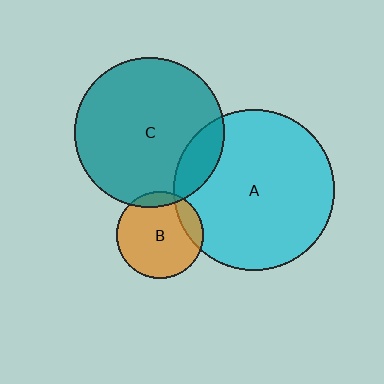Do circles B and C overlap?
Yes.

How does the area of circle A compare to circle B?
Approximately 3.4 times.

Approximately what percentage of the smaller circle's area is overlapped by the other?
Approximately 10%.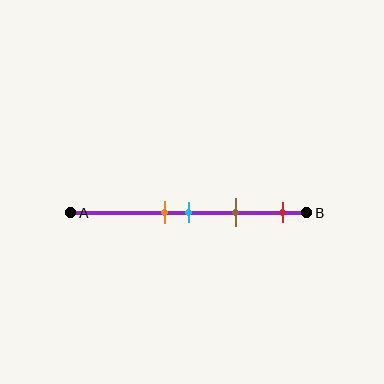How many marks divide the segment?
There are 4 marks dividing the segment.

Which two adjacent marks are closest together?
The orange and cyan marks are the closest adjacent pair.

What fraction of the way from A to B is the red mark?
The red mark is approximately 90% (0.9) of the way from A to B.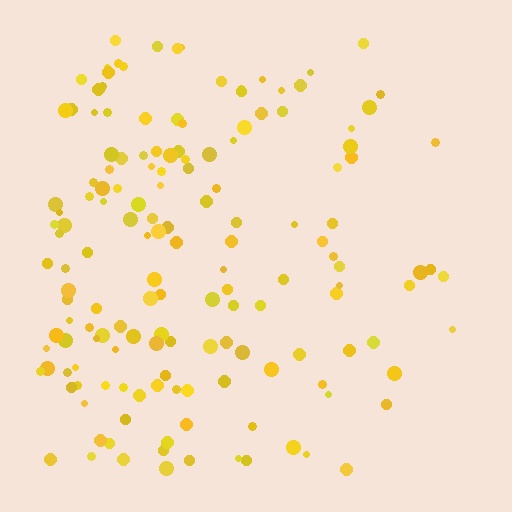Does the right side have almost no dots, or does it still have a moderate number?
Still a moderate number, just noticeably fewer than the left.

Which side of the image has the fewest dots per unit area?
The right.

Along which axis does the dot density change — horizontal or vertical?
Horizontal.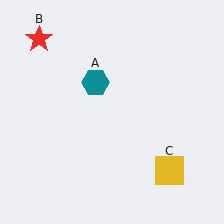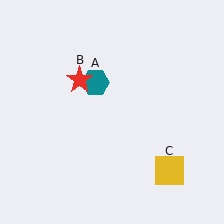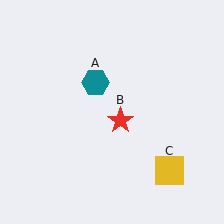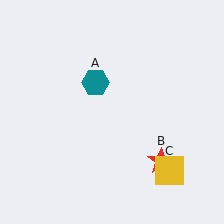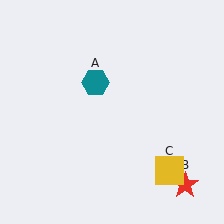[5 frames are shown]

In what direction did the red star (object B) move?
The red star (object B) moved down and to the right.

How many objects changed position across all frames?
1 object changed position: red star (object B).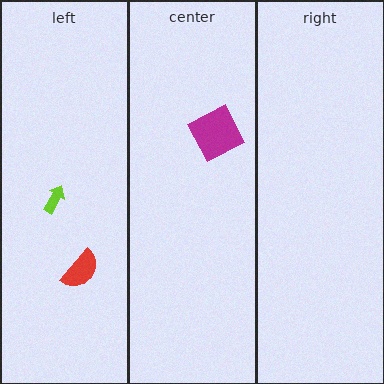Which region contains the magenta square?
The center region.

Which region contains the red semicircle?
The left region.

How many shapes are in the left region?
2.